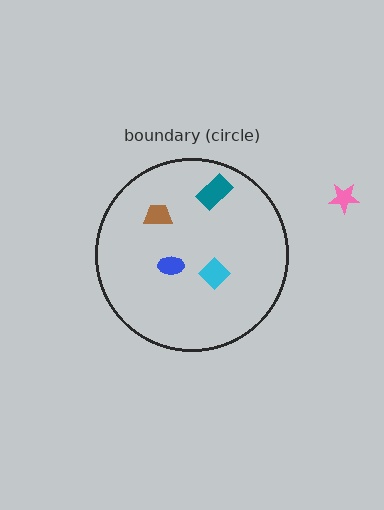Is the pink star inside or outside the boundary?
Outside.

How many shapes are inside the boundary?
4 inside, 1 outside.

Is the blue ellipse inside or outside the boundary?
Inside.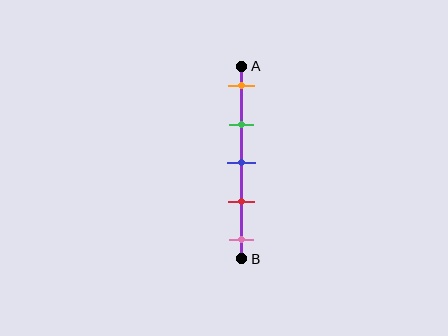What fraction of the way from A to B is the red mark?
The red mark is approximately 70% (0.7) of the way from A to B.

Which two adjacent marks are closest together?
The blue and red marks are the closest adjacent pair.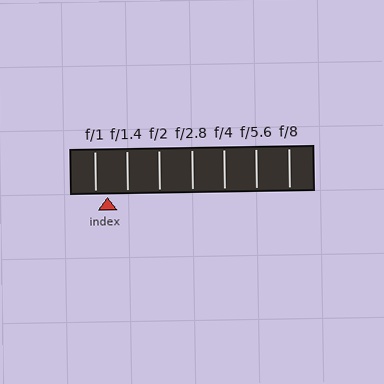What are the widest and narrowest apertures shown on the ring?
The widest aperture shown is f/1 and the narrowest is f/8.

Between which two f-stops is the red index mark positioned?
The index mark is between f/1 and f/1.4.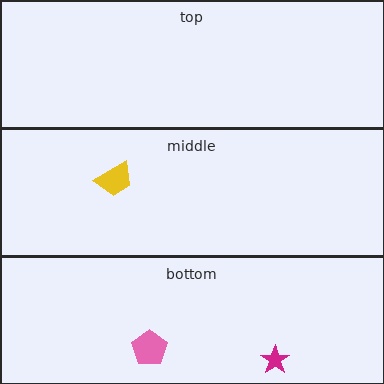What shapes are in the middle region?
The yellow trapezoid.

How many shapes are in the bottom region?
2.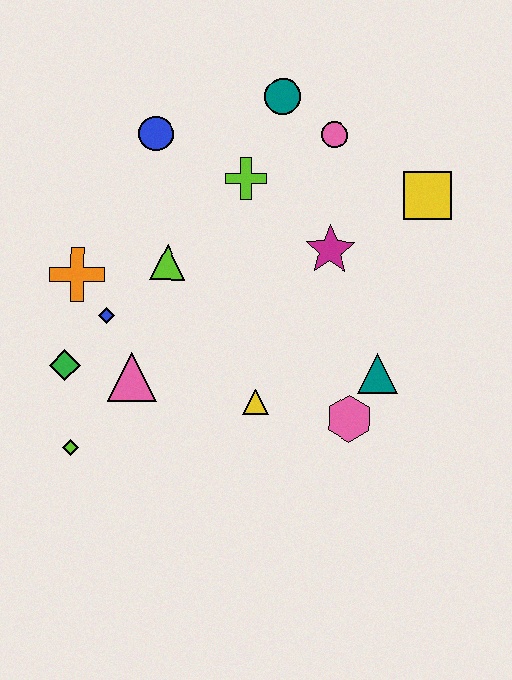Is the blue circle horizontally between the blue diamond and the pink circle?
Yes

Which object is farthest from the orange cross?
The yellow square is farthest from the orange cross.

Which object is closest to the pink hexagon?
The teal triangle is closest to the pink hexagon.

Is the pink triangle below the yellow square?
Yes